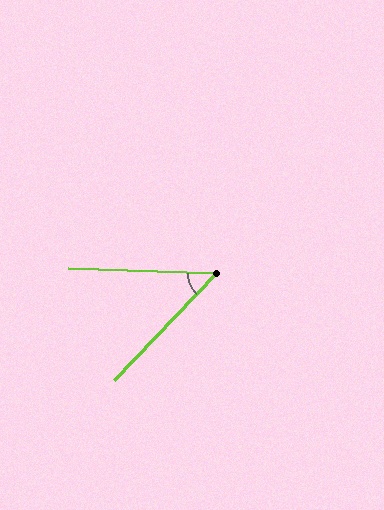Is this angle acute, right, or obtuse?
It is acute.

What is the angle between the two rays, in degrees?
Approximately 48 degrees.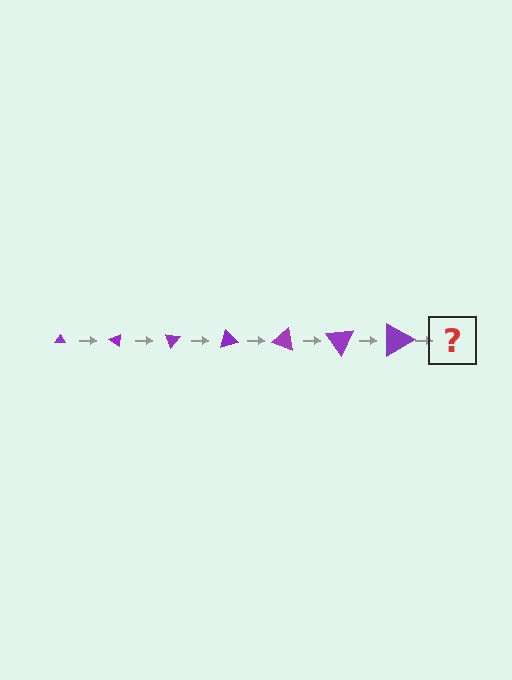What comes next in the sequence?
The next element should be a triangle, larger than the previous one and rotated 245 degrees from the start.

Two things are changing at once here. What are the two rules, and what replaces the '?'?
The two rules are that the triangle grows larger each step and it rotates 35 degrees each step. The '?' should be a triangle, larger than the previous one and rotated 245 degrees from the start.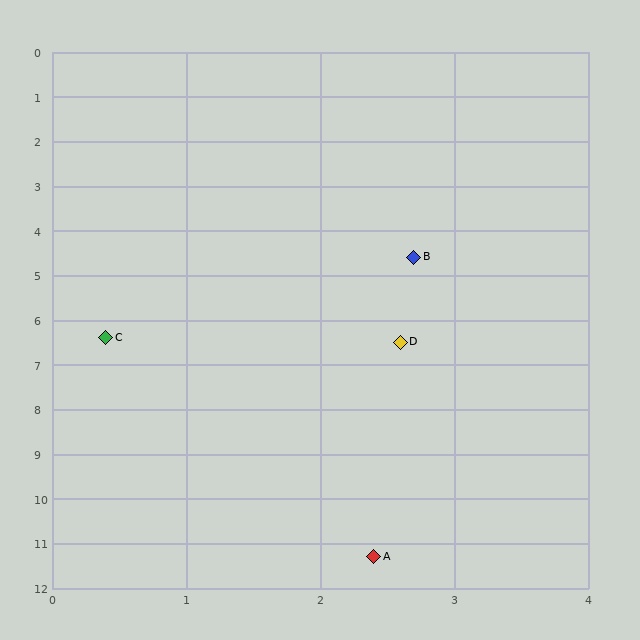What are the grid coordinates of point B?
Point B is at approximately (2.7, 4.6).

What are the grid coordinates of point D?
Point D is at approximately (2.6, 6.5).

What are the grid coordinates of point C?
Point C is at approximately (0.4, 6.4).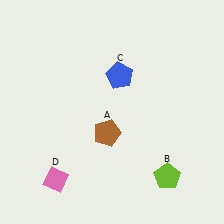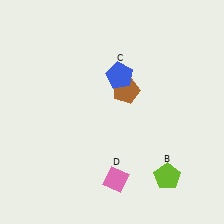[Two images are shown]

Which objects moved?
The objects that moved are: the brown pentagon (A), the pink diamond (D).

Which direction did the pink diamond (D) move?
The pink diamond (D) moved right.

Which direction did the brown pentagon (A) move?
The brown pentagon (A) moved up.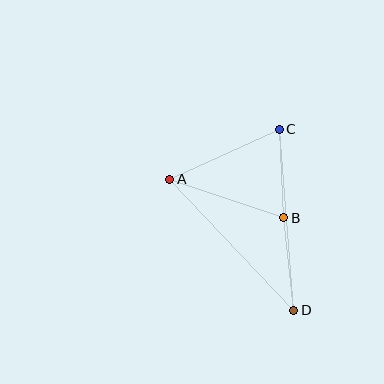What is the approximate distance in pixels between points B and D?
The distance between B and D is approximately 93 pixels.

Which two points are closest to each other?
Points B and C are closest to each other.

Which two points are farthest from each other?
Points C and D are farthest from each other.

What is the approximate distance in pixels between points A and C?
The distance between A and C is approximately 120 pixels.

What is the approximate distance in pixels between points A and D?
The distance between A and D is approximately 180 pixels.